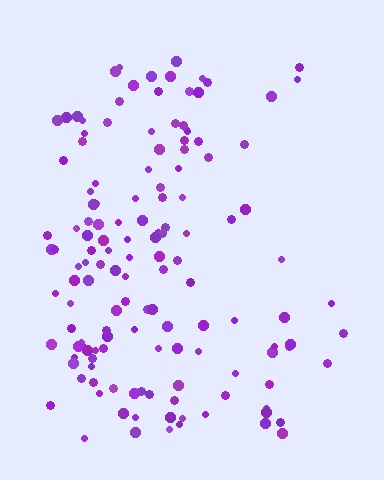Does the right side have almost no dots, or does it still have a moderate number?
Still a moderate number, just noticeably fewer than the left.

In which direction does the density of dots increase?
From right to left, with the left side densest.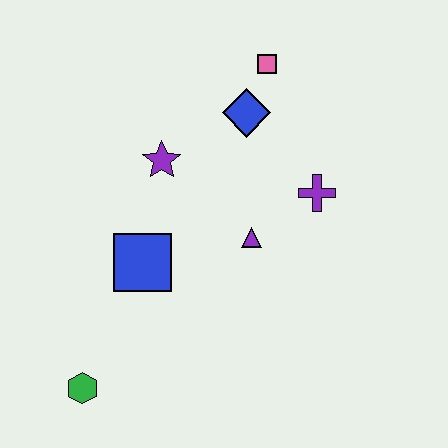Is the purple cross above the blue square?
Yes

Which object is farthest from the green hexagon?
The pink square is farthest from the green hexagon.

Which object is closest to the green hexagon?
The blue square is closest to the green hexagon.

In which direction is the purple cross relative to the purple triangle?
The purple cross is to the right of the purple triangle.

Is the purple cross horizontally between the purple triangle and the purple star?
No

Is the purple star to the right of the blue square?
Yes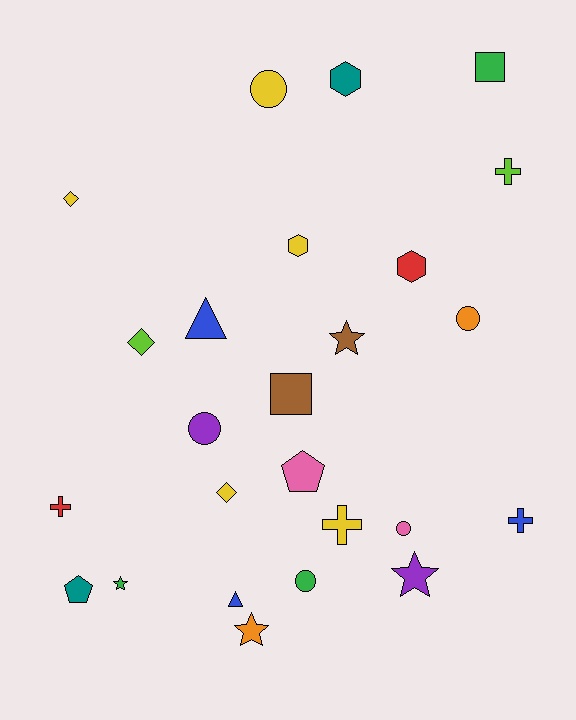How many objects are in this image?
There are 25 objects.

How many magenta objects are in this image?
There are no magenta objects.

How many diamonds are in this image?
There are 3 diamonds.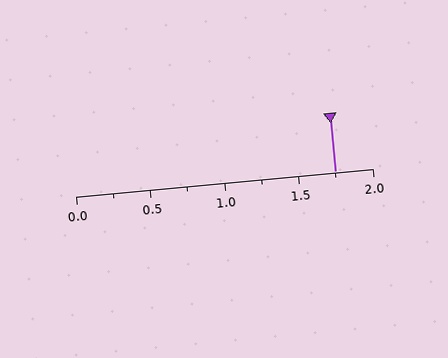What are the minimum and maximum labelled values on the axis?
The axis runs from 0.0 to 2.0.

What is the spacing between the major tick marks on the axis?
The major ticks are spaced 0.5 apart.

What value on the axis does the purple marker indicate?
The marker indicates approximately 1.75.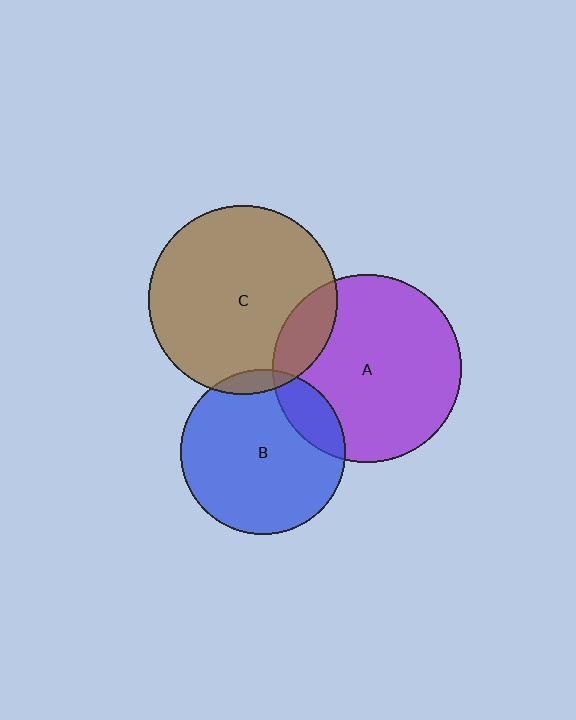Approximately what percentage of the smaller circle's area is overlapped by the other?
Approximately 15%.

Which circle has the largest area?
Circle C (brown).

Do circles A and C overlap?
Yes.